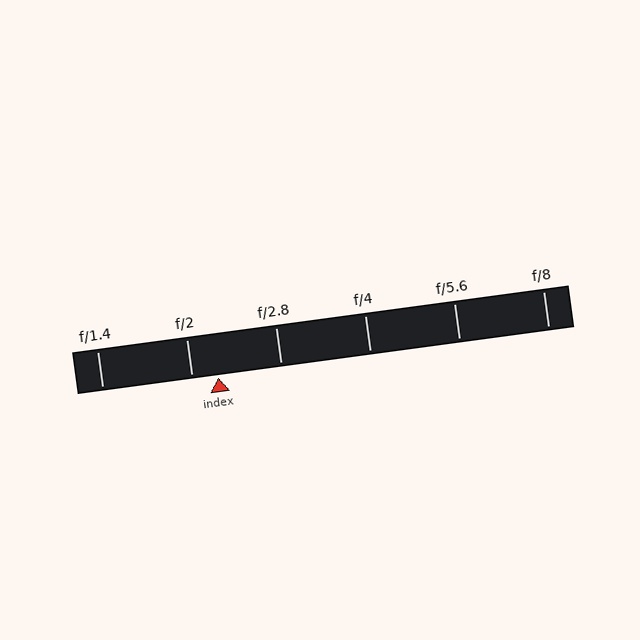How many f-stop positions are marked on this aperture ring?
There are 6 f-stop positions marked.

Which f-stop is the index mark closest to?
The index mark is closest to f/2.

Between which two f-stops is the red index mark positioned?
The index mark is between f/2 and f/2.8.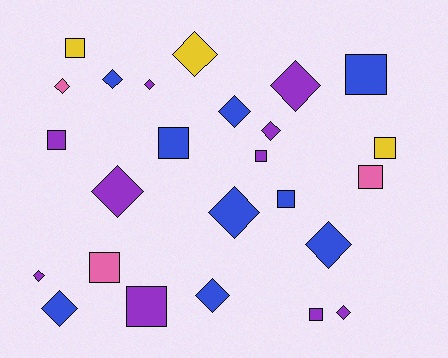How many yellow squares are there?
There are 2 yellow squares.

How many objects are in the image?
There are 25 objects.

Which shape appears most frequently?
Diamond, with 14 objects.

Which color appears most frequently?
Purple, with 10 objects.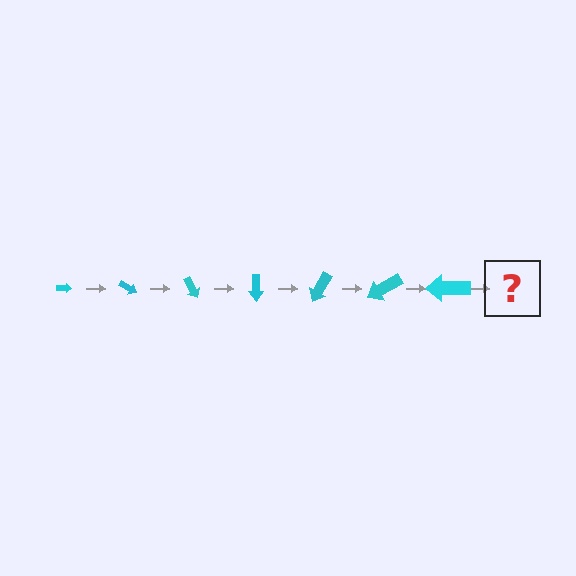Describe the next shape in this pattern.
It should be an arrow, larger than the previous one and rotated 210 degrees from the start.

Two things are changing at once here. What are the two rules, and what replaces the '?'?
The two rules are that the arrow grows larger each step and it rotates 30 degrees each step. The '?' should be an arrow, larger than the previous one and rotated 210 degrees from the start.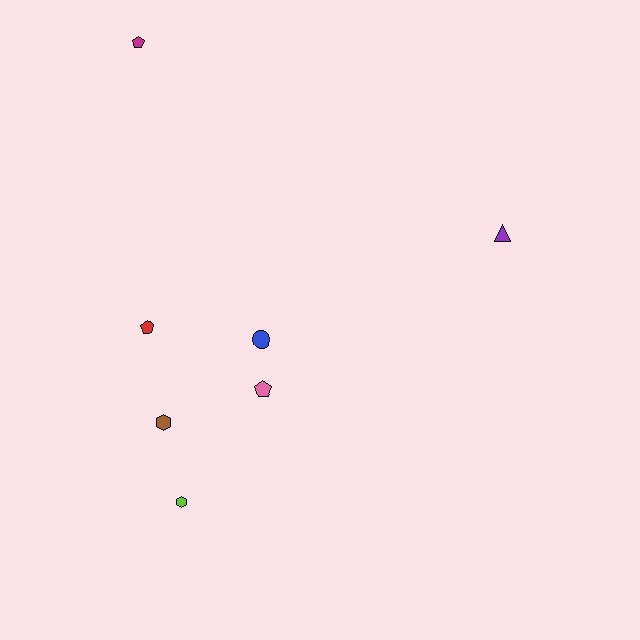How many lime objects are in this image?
There is 1 lime object.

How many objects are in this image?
There are 7 objects.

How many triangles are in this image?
There is 1 triangle.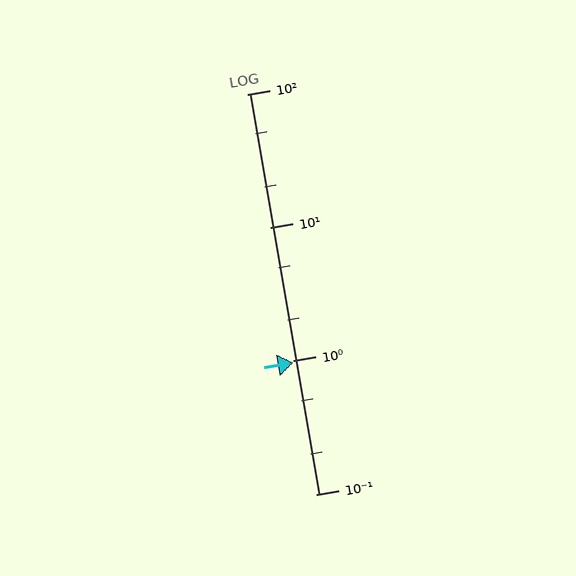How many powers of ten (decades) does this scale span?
The scale spans 3 decades, from 0.1 to 100.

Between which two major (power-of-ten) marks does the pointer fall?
The pointer is between 0.1 and 1.